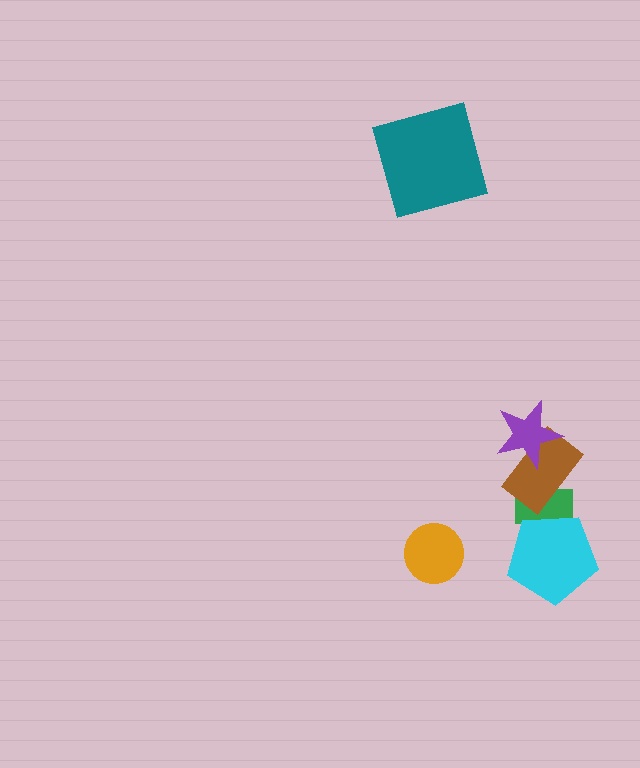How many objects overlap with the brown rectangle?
2 objects overlap with the brown rectangle.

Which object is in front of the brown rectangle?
The purple star is in front of the brown rectangle.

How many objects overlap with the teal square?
0 objects overlap with the teal square.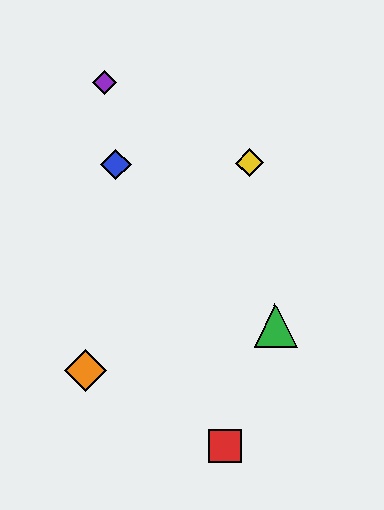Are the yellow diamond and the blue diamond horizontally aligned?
Yes, both are at y≈163.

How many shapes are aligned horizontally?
2 shapes (the blue diamond, the yellow diamond) are aligned horizontally.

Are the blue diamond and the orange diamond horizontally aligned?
No, the blue diamond is at y≈165 and the orange diamond is at y≈370.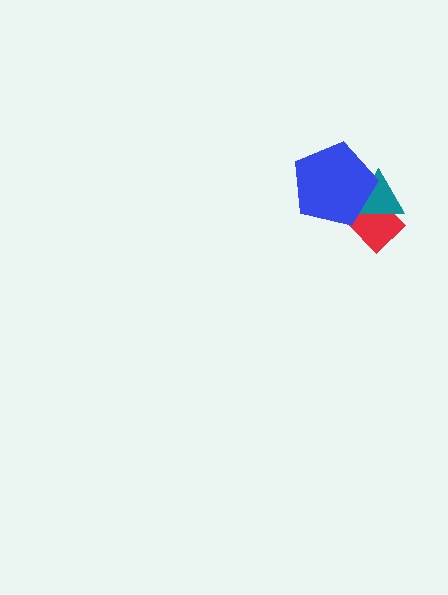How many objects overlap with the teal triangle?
2 objects overlap with the teal triangle.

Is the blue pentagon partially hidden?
No, no other shape covers it.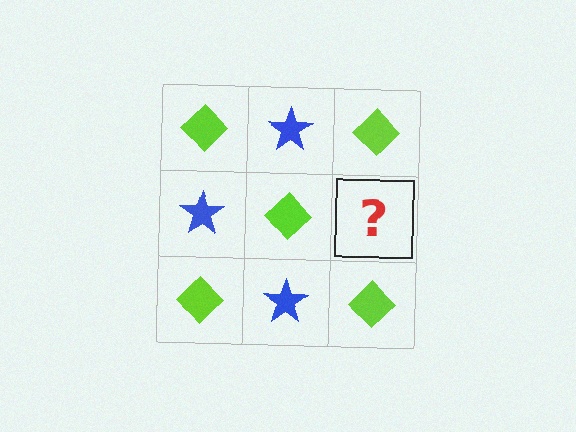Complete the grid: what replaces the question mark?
The question mark should be replaced with a blue star.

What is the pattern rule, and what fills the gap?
The rule is that it alternates lime diamond and blue star in a checkerboard pattern. The gap should be filled with a blue star.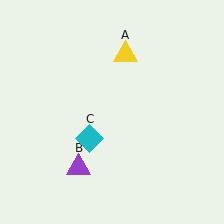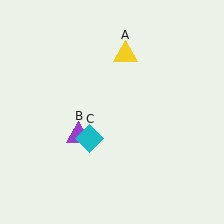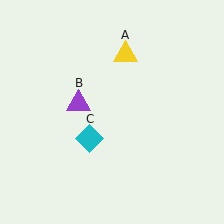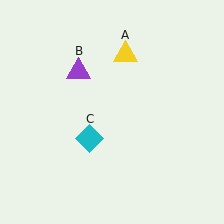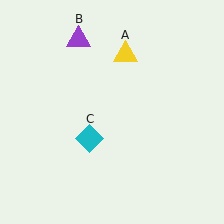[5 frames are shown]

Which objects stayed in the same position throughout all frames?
Yellow triangle (object A) and cyan diamond (object C) remained stationary.